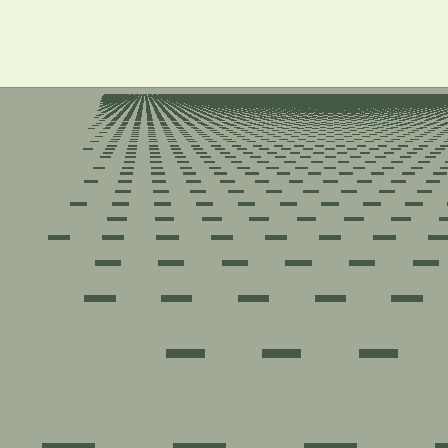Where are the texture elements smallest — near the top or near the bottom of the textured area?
Near the top.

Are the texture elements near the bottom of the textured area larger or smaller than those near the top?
Larger. Near the bottom, elements are closer to the viewer and appear at a bigger on-screen size.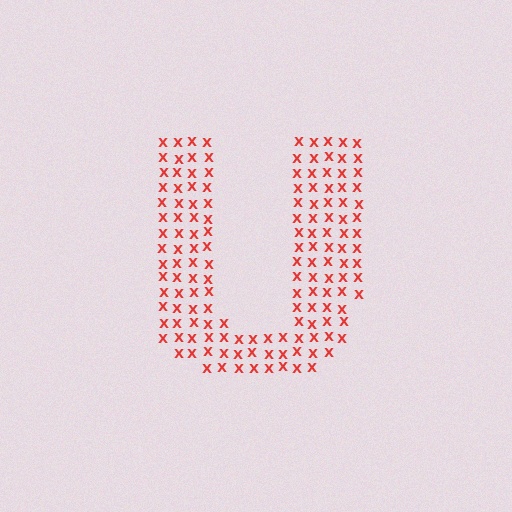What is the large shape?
The large shape is the letter U.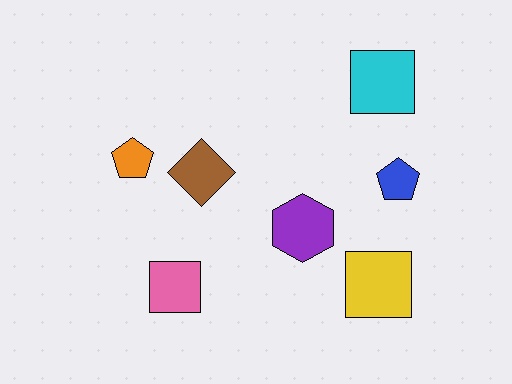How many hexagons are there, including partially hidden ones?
There is 1 hexagon.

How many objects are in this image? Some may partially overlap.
There are 7 objects.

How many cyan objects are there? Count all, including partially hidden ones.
There is 1 cyan object.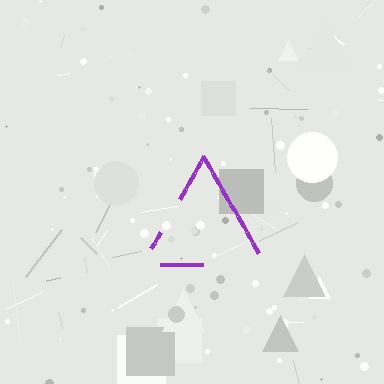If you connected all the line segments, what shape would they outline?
They would outline a triangle.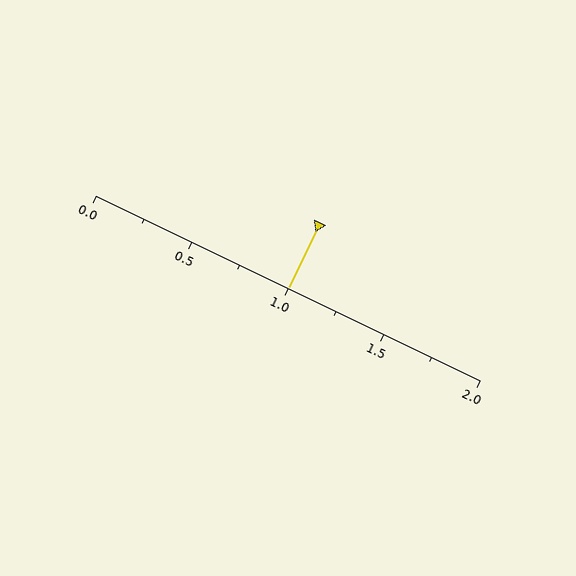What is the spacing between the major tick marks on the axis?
The major ticks are spaced 0.5 apart.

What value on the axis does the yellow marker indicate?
The marker indicates approximately 1.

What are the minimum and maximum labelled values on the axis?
The axis runs from 0.0 to 2.0.